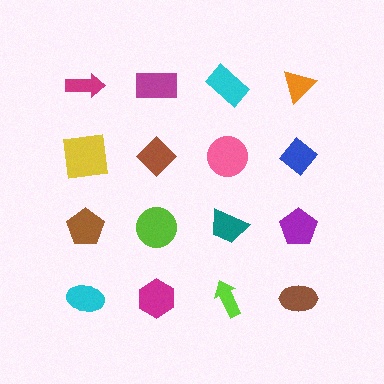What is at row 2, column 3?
A pink circle.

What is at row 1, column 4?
An orange triangle.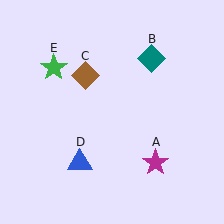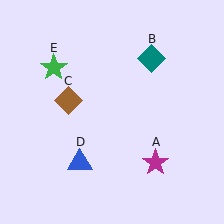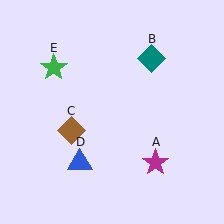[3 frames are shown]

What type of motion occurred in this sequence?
The brown diamond (object C) rotated counterclockwise around the center of the scene.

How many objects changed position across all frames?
1 object changed position: brown diamond (object C).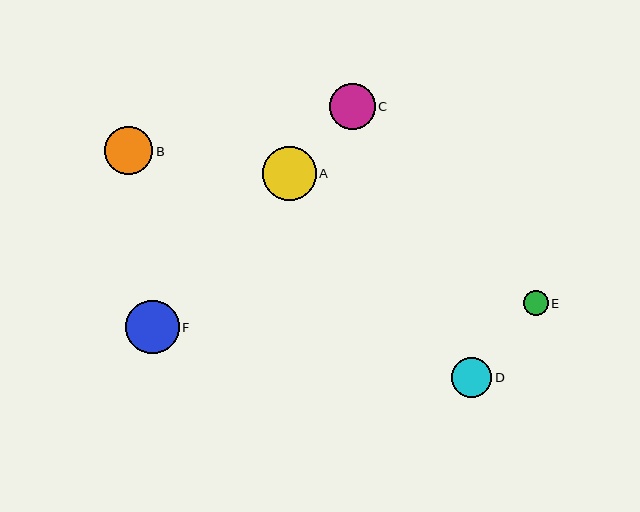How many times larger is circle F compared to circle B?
Circle F is approximately 1.1 times the size of circle B.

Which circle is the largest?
Circle F is the largest with a size of approximately 54 pixels.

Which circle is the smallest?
Circle E is the smallest with a size of approximately 25 pixels.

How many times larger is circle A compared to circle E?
Circle A is approximately 2.2 times the size of circle E.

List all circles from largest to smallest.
From largest to smallest: F, A, B, C, D, E.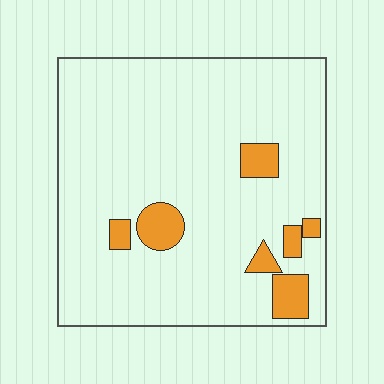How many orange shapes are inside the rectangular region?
7.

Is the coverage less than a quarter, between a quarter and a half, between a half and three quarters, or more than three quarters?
Less than a quarter.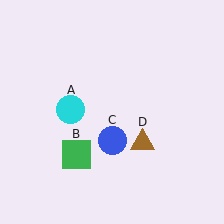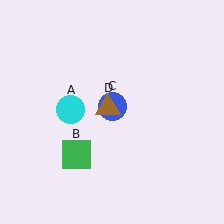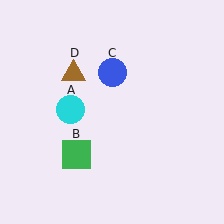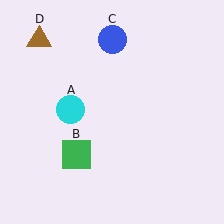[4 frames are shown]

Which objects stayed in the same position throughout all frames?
Cyan circle (object A) and green square (object B) remained stationary.